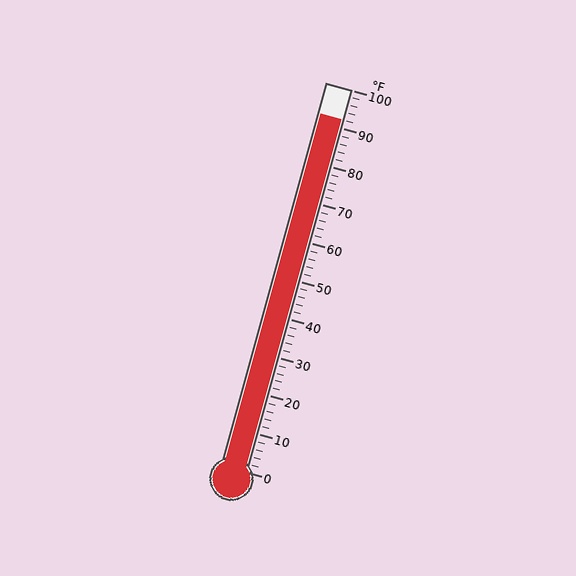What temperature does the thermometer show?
The thermometer shows approximately 92°F.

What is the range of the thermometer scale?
The thermometer scale ranges from 0°F to 100°F.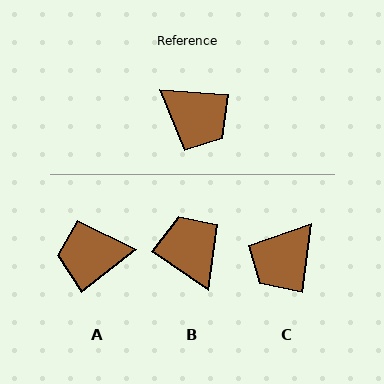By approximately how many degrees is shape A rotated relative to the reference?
Approximately 138 degrees clockwise.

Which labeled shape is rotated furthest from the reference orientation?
B, about 150 degrees away.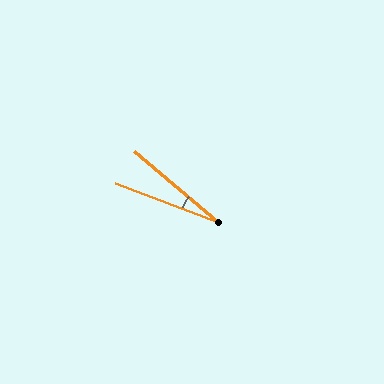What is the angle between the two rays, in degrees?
Approximately 20 degrees.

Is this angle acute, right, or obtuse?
It is acute.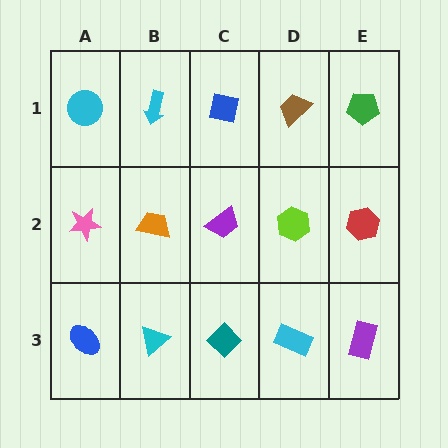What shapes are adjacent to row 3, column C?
A purple trapezoid (row 2, column C), a cyan triangle (row 3, column B), a cyan rectangle (row 3, column D).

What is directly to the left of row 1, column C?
A cyan arrow.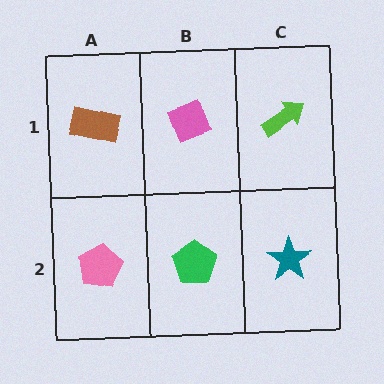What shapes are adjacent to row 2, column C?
A lime arrow (row 1, column C), a green pentagon (row 2, column B).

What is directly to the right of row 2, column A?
A green pentagon.